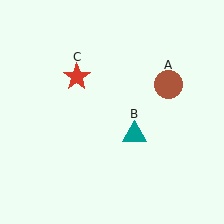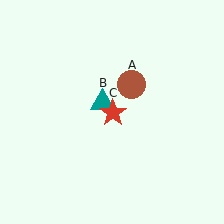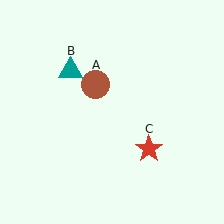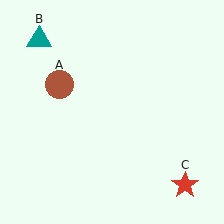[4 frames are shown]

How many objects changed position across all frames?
3 objects changed position: brown circle (object A), teal triangle (object B), red star (object C).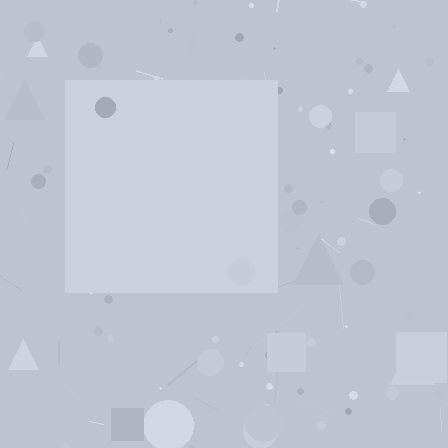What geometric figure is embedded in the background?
A square is embedded in the background.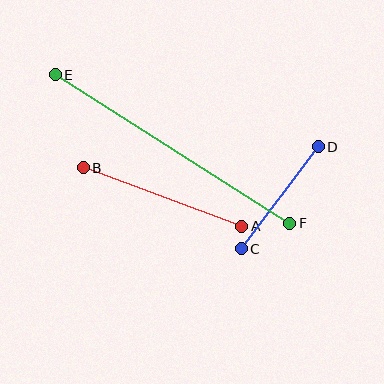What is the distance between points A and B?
The distance is approximately 169 pixels.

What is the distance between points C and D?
The distance is approximately 128 pixels.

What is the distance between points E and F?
The distance is approximately 278 pixels.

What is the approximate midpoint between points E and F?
The midpoint is at approximately (173, 149) pixels.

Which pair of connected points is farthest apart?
Points E and F are farthest apart.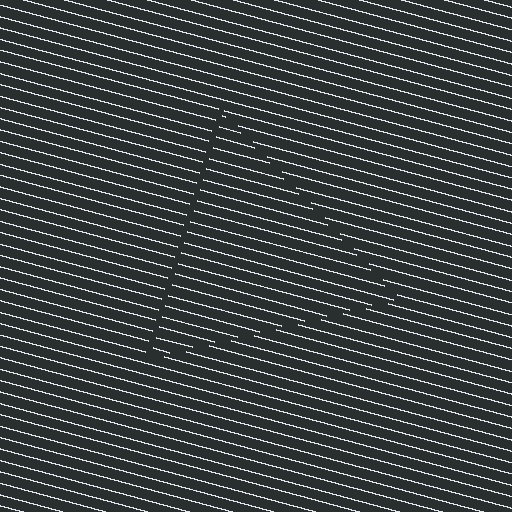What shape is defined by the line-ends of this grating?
An illusory triangle. The interior of the shape contains the same grating, shifted by half a period — the contour is defined by the phase discontinuity where line-ends from the inner and outer gratings abut.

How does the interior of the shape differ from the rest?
The interior of the shape contains the same grating, shifted by half a period — the contour is defined by the phase discontinuity where line-ends from the inner and outer gratings abut.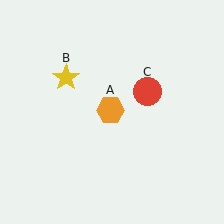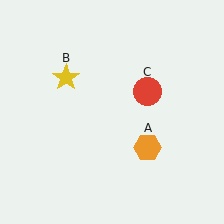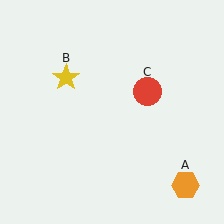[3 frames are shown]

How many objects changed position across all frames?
1 object changed position: orange hexagon (object A).